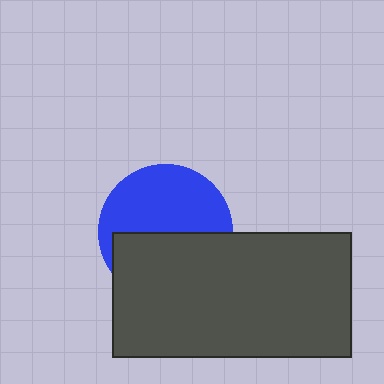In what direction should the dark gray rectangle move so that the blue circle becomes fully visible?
The dark gray rectangle should move down. That is the shortest direction to clear the overlap and leave the blue circle fully visible.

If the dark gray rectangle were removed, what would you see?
You would see the complete blue circle.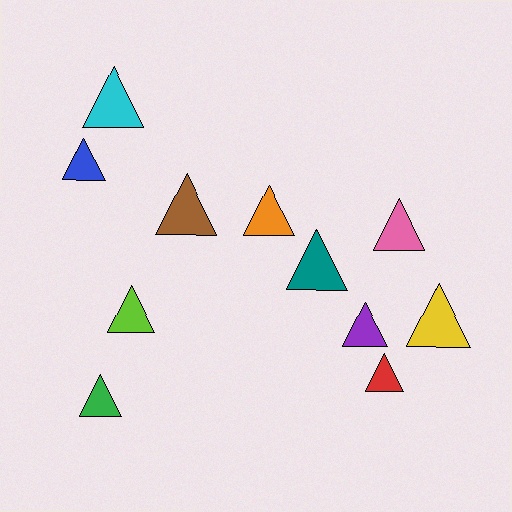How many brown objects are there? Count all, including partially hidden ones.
There is 1 brown object.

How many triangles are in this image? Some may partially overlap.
There are 11 triangles.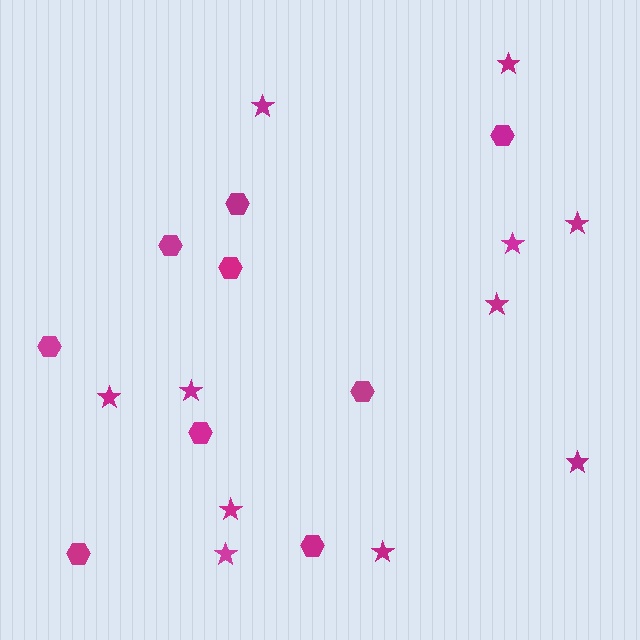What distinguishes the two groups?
There are 2 groups: one group of stars (11) and one group of hexagons (9).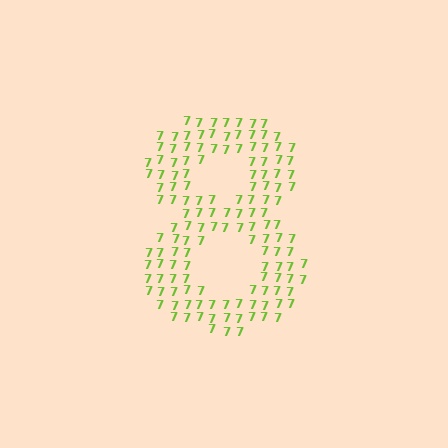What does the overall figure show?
The overall figure shows the digit 8.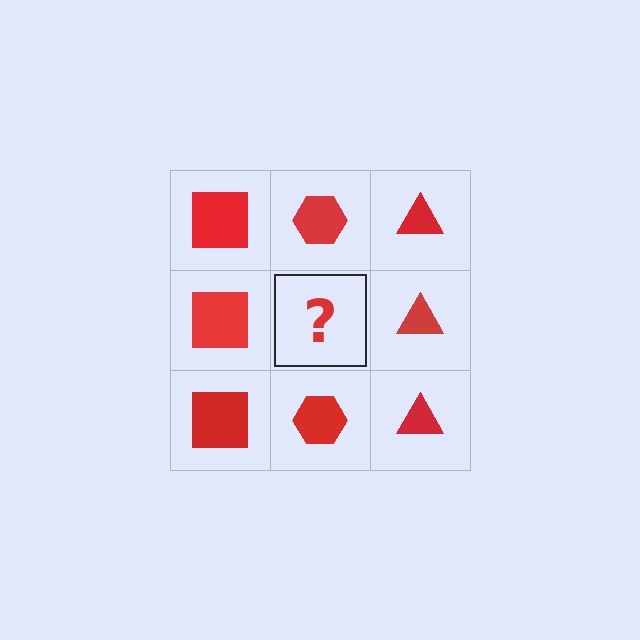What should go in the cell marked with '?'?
The missing cell should contain a red hexagon.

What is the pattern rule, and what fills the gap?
The rule is that each column has a consistent shape. The gap should be filled with a red hexagon.